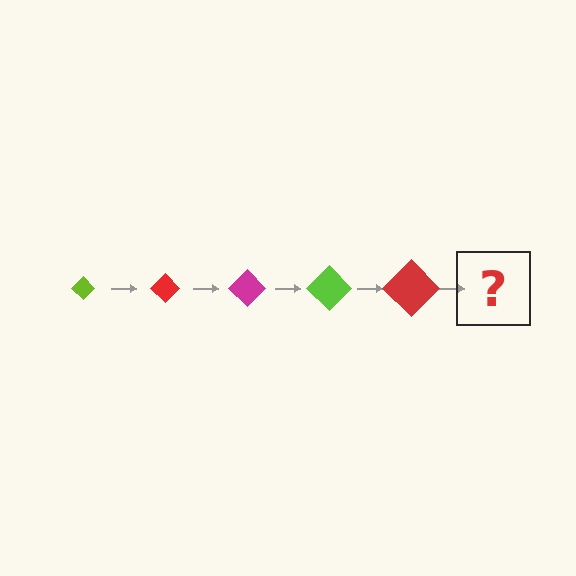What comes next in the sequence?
The next element should be a magenta diamond, larger than the previous one.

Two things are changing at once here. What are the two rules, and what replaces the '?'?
The two rules are that the diamond grows larger each step and the color cycles through lime, red, and magenta. The '?' should be a magenta diamond, larger than the previous one.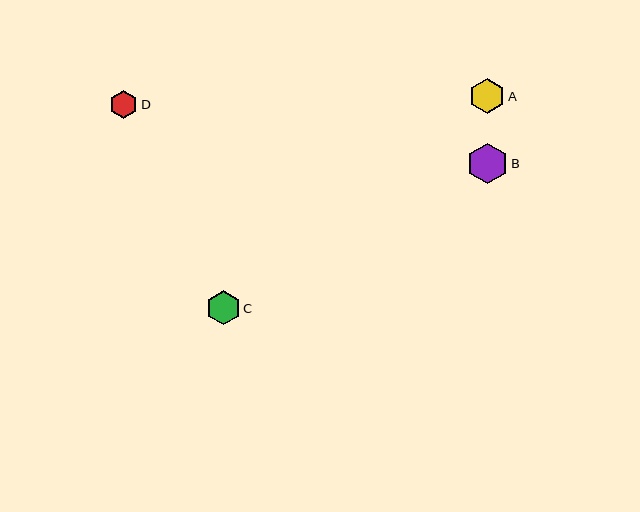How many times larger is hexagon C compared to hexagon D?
Hexagon C is approximately 1.2 times the size of hexagon D.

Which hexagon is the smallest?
Hexagon D is the smallest with a size of approximately 28 pixels.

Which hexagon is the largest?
Hexagon B is the largest with a size of approximately 41 pixels.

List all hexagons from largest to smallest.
From largest to smallest: B, A, C, D.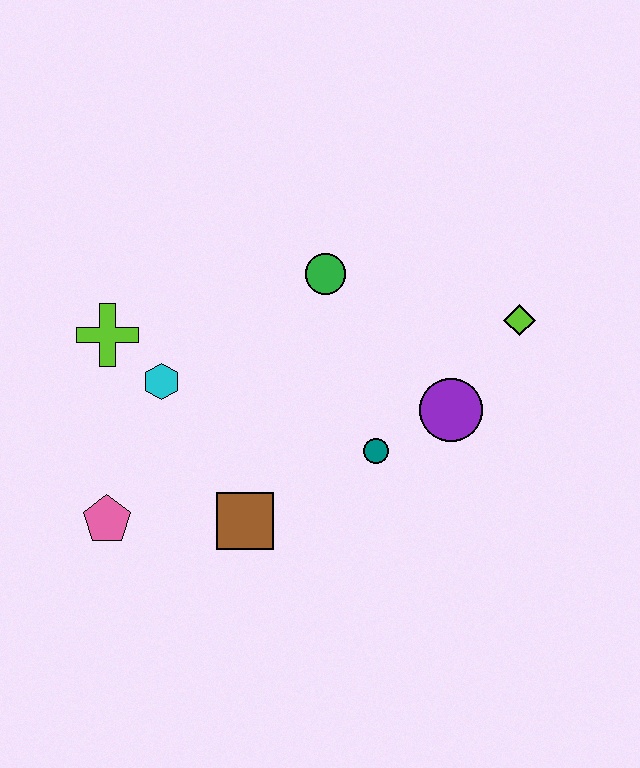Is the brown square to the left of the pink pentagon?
No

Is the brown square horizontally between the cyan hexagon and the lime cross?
No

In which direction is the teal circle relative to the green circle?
The teal circle is below the green circle.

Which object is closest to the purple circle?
The teal circle is closest to the purple circle.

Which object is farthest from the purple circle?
The pink pentagon is farthest from the purple circle.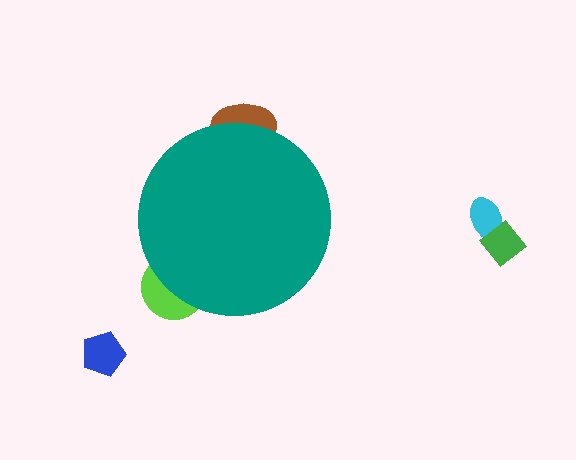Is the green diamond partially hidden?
No, the green diamond is fully visible.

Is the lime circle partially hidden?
Yes, the lime circle is partially hidden behind the teal circle.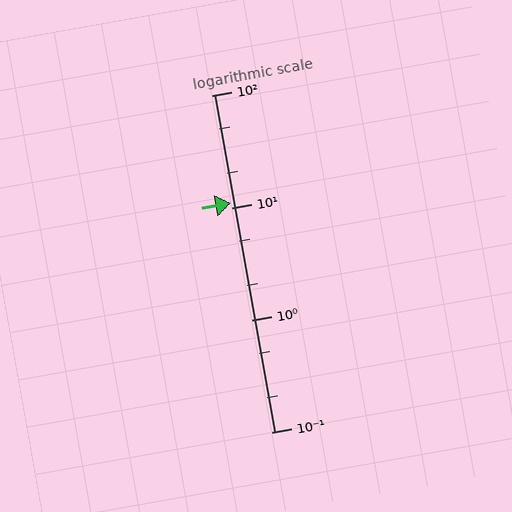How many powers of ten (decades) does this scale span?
The scale spans 3 decades, from 0.1 to 100.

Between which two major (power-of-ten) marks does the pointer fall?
The pointer is between 10 and 100.